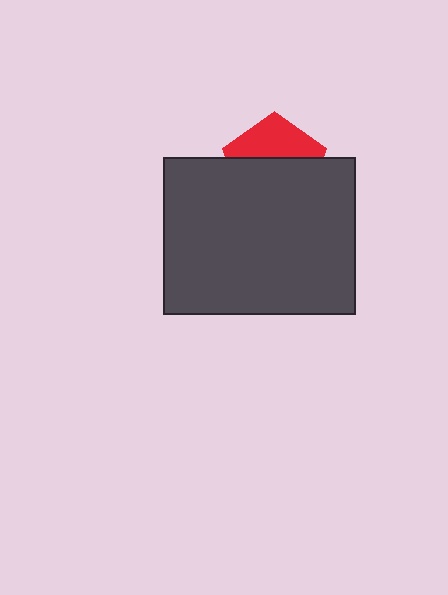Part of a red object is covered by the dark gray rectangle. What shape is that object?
It is a pentagon.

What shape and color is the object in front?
The object in front is a dark gray rectangle.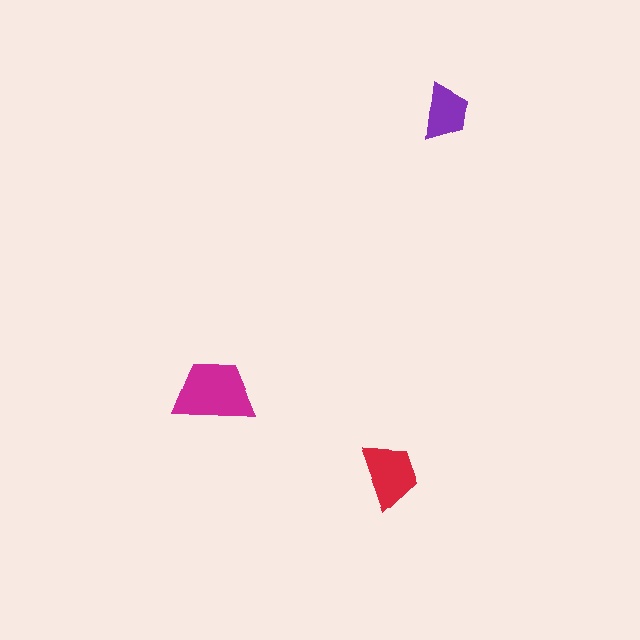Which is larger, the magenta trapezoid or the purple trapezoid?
The magenta one.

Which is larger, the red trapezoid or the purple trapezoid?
The red one.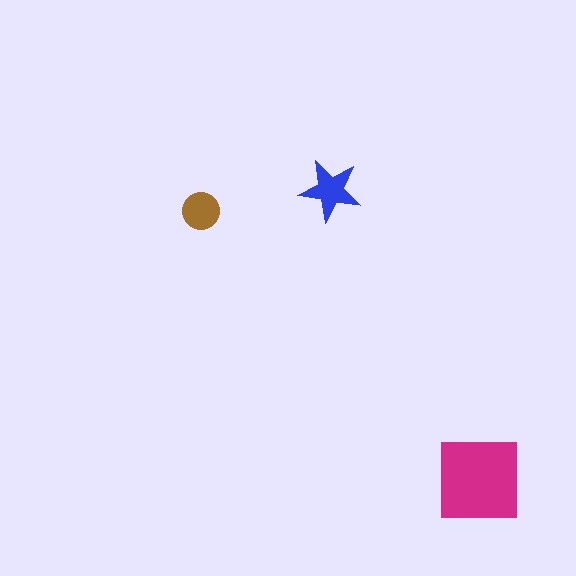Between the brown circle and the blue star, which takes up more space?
The blue star.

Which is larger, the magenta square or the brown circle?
The magenta square.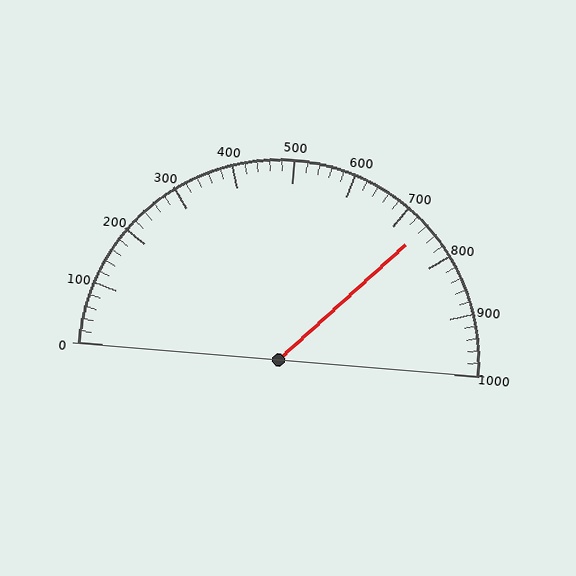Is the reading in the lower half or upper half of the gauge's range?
The reading is in the upper half of the range (0 to 1000).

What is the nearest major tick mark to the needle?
The nearest major tick mark is 700.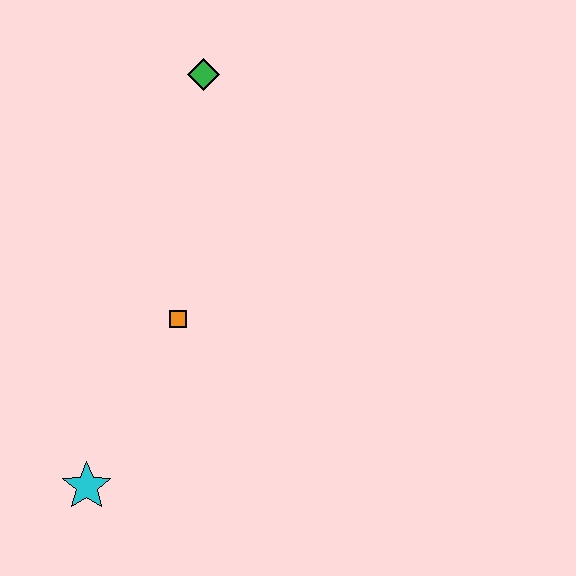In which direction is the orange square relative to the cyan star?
The orange square is above the cyan star.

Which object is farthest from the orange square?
The green diamond is farthest from the orange square.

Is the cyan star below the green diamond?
Yes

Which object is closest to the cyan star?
The orange square is closest to the cyan star.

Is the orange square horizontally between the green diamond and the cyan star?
Yes